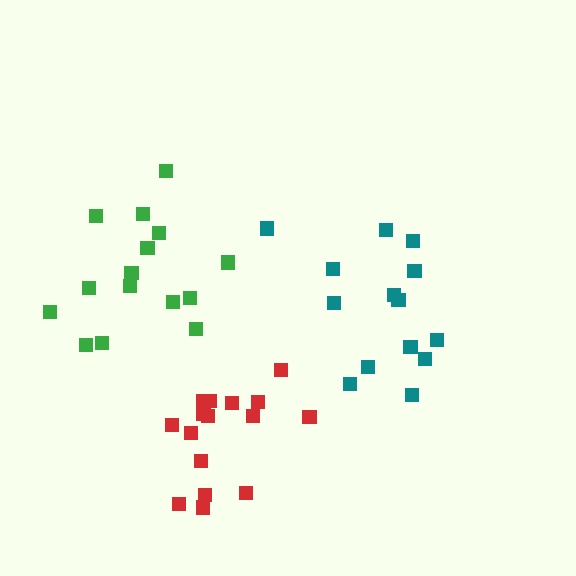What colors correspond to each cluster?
The clusters are colored: teal, red, green.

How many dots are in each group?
Group 1: 14 dots, Group 2: 16 dots, Group 3: 15 dots (45 total).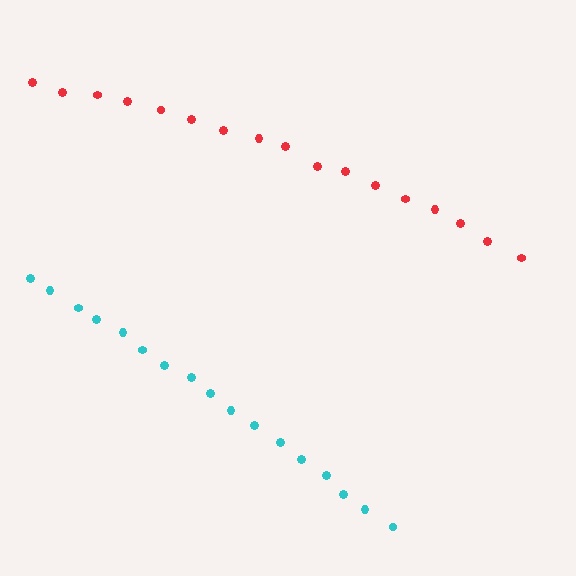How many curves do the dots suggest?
There are 2 distinct paths.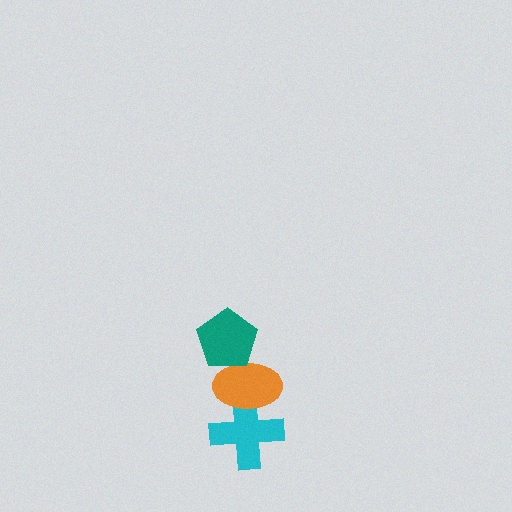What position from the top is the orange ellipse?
The orange ellipse is 2nd from the top.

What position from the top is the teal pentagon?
The teal pentagon is 1st from the top.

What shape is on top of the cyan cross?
The orange ellipse is on top of the cyan cross.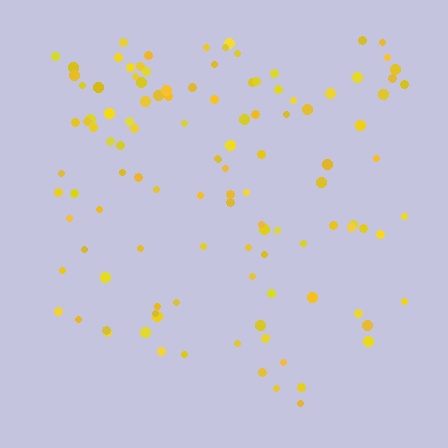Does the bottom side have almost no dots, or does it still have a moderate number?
Still a moderate number, just noticeably fewer than the top.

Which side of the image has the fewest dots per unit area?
The bottom.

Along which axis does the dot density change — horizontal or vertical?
Vertical.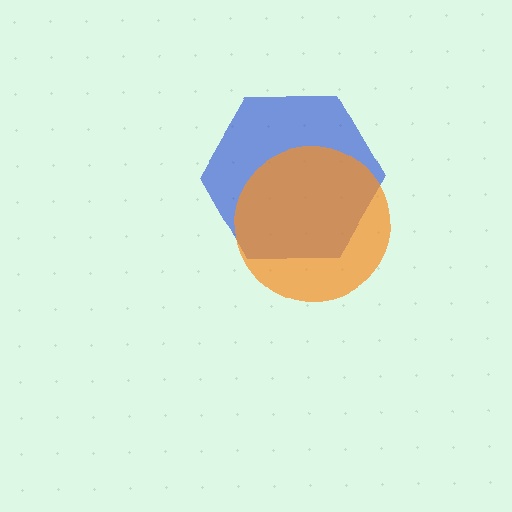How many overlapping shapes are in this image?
There are 2 overlapping shapes in the image.